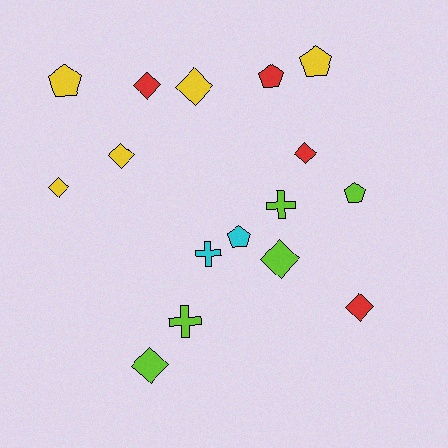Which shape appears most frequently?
Diamond, with 8 objects.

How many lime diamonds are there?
There are 2 lime diamonds.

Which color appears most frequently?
Lime, with 5 objects.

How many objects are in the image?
There are 16 objects.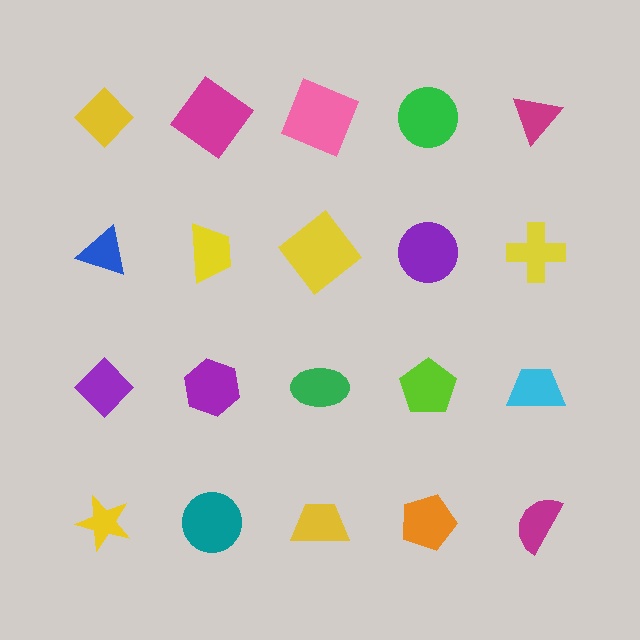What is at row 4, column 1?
A yellow star.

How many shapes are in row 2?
5 shapes.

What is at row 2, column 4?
A purple circle.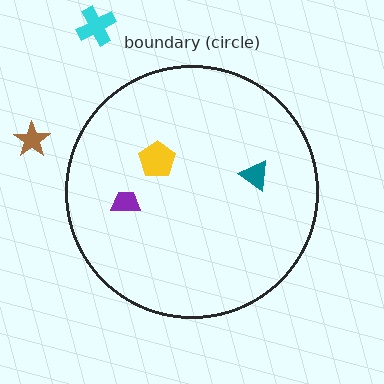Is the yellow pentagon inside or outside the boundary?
Inside.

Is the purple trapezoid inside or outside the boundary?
Inside.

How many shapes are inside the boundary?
3 inside, 2 outside.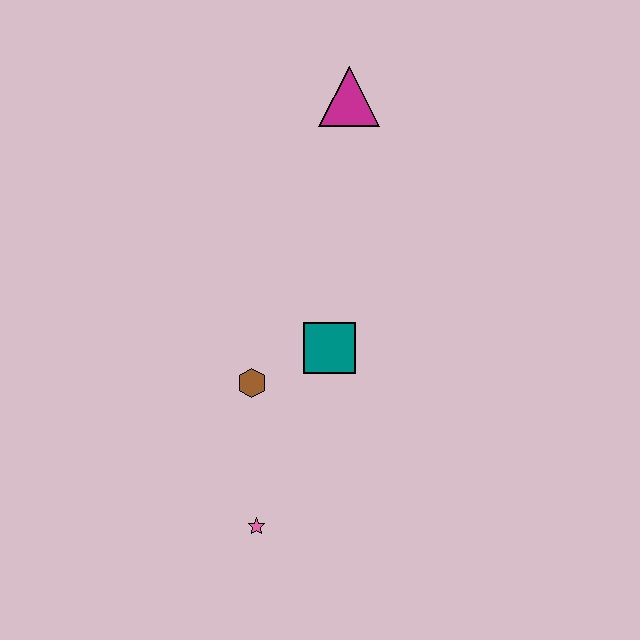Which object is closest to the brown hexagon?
The teal square is closest to the brown hexagon.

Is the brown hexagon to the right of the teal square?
No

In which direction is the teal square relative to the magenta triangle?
The teal square is below the magenta triangle.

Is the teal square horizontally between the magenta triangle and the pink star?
Yes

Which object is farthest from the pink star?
The magenta triangle is farthest from the pink star.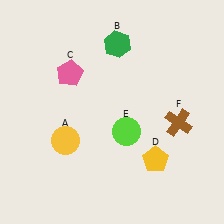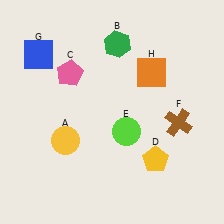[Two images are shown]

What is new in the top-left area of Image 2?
A blue square (G) was added in the top-left area of Image 2.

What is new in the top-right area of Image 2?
An orange square (H) was added in the top-right area of Image 2.